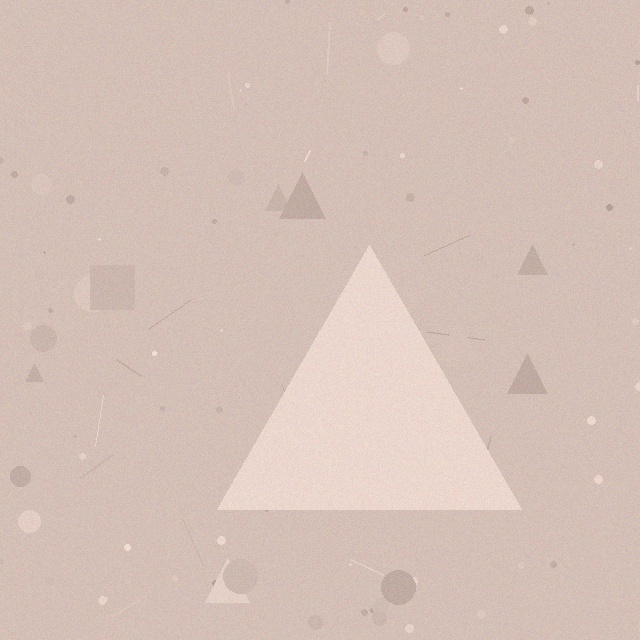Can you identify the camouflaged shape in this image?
The camouflaged shape is a triangle.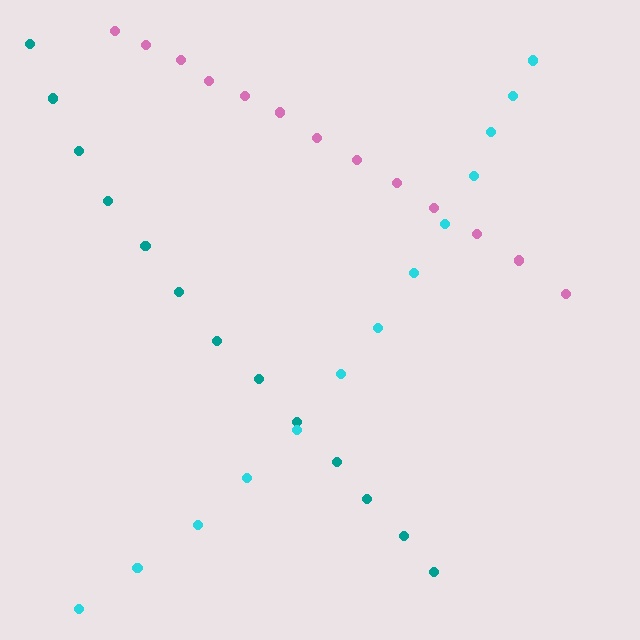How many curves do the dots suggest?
There are 3 distinct paths.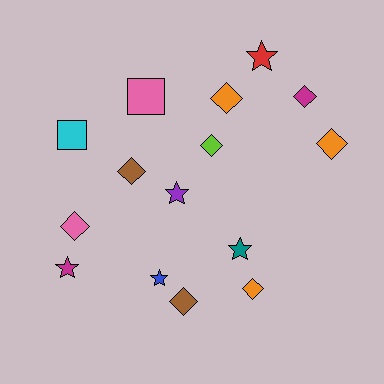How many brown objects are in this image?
There are 2 brown objects.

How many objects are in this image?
There are 15 objects.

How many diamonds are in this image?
There are 8 diamonds.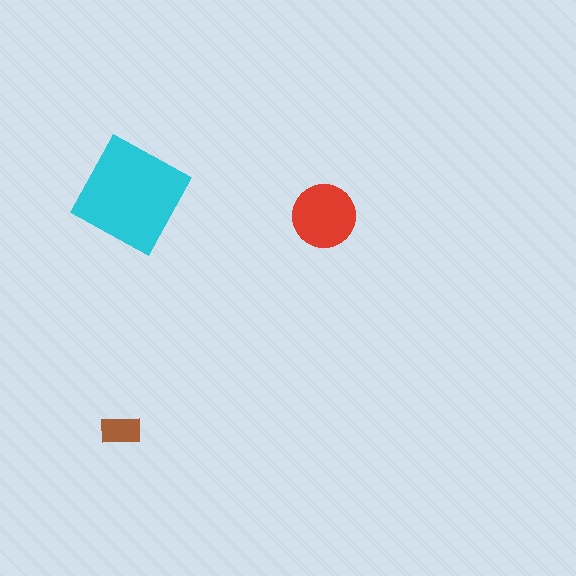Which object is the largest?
The cyan square.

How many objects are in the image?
There are 3 objects in the image.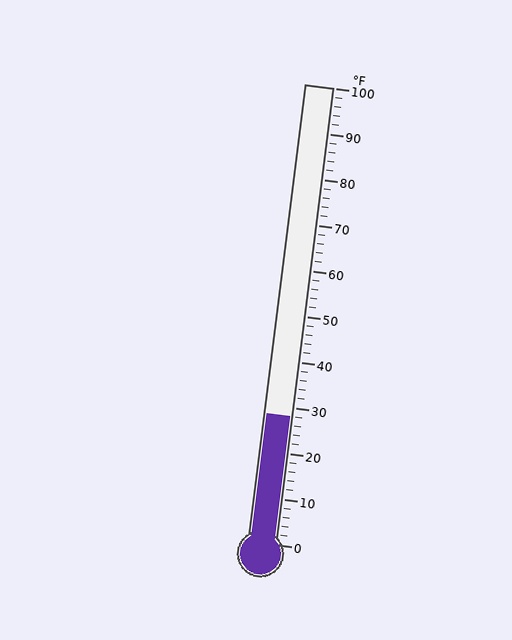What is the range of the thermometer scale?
The thermometer scale ranges from 0°F to 100°F.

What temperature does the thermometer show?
The thermometer shows approximately 28°F.